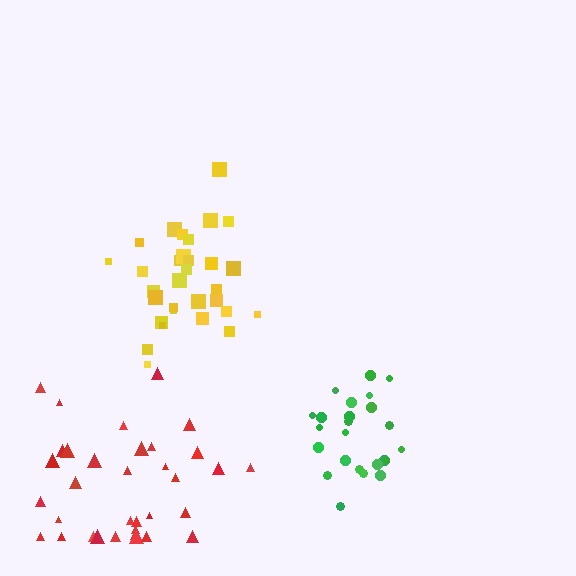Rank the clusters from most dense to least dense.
green, yellow, red.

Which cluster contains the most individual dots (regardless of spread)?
Red (35).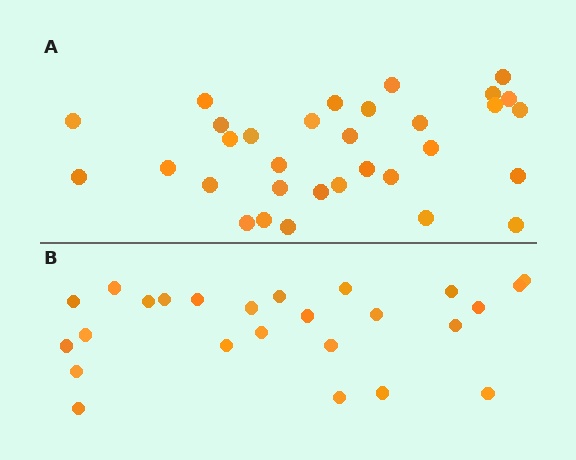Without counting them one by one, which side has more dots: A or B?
Region A (the top region) has more dots.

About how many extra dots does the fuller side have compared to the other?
Region A has roughly 8 or so more dots than region B.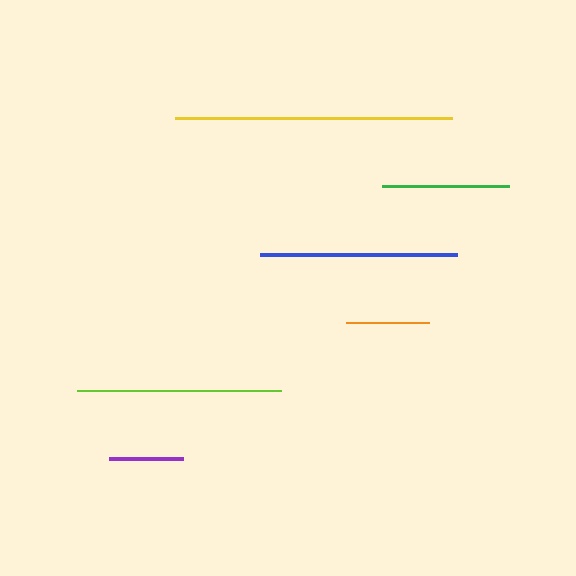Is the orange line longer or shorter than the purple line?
The orange line is longer than the purple line.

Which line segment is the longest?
The yellow line is the longest at approximately 278 pixels.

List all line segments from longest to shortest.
From longest to shortest: yellow, lime, blue, green, orange, purple.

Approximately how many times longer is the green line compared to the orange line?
The green line is approximately 1.5 times the length of the orange line.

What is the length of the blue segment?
The blue segment is approximately 197 pixels long.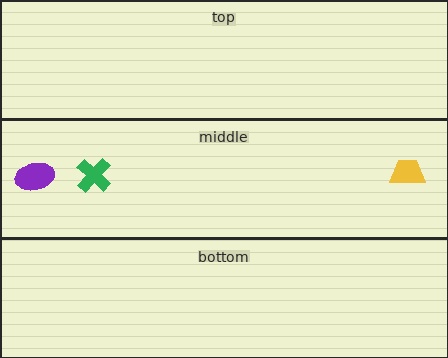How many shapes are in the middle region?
3.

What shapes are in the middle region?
The green cross, the purple ellipse, the yellow trapezoid.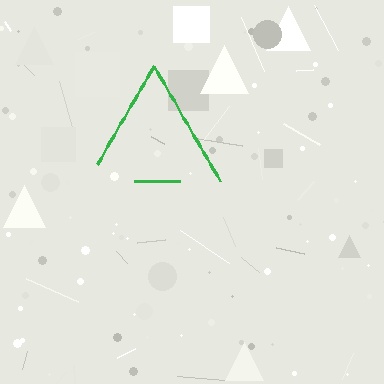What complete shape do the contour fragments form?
The contour fragments form a triangle.